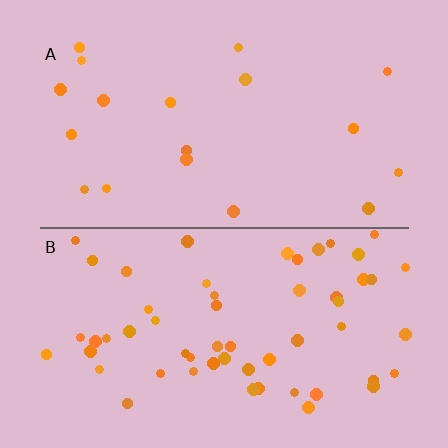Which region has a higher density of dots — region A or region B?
B (the bottom).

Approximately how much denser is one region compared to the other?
Approximately 3.1× — region B over region A.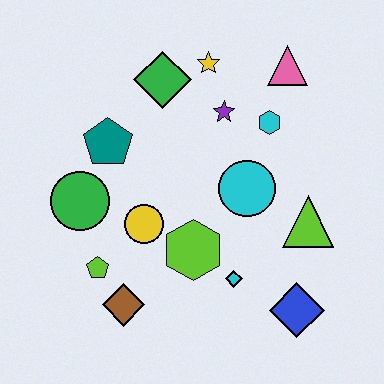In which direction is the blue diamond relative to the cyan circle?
The blue diamond is below the cyan circle.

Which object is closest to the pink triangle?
The cyan hexagon is closest to the pink triangle.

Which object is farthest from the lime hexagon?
The pink triangle is farthest from the lime hexagon.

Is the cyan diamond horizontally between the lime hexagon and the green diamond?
No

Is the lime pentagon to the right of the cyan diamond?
No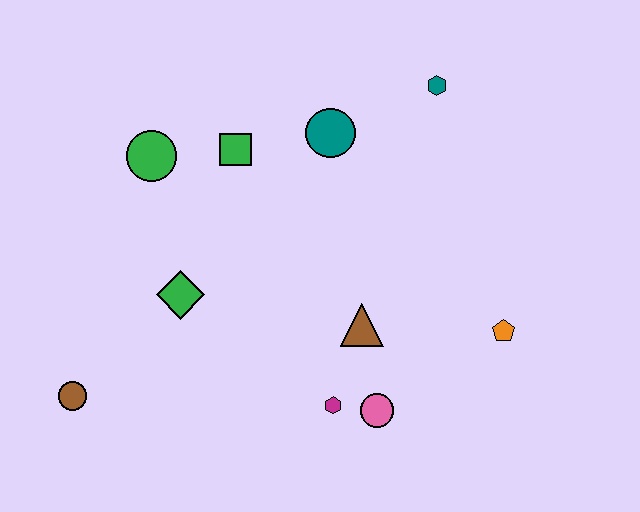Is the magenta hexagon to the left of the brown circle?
No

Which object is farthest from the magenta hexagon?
The teal hexagon is farthest from the magenta hexagon.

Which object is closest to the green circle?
The green square is closest to the green circle.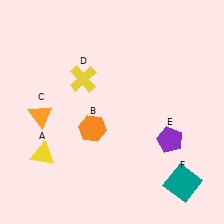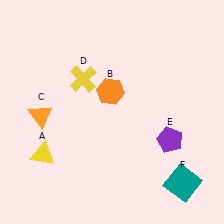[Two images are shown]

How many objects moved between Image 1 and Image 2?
1 object moved between the two images.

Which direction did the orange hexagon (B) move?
The orange hexagon (B) moved up.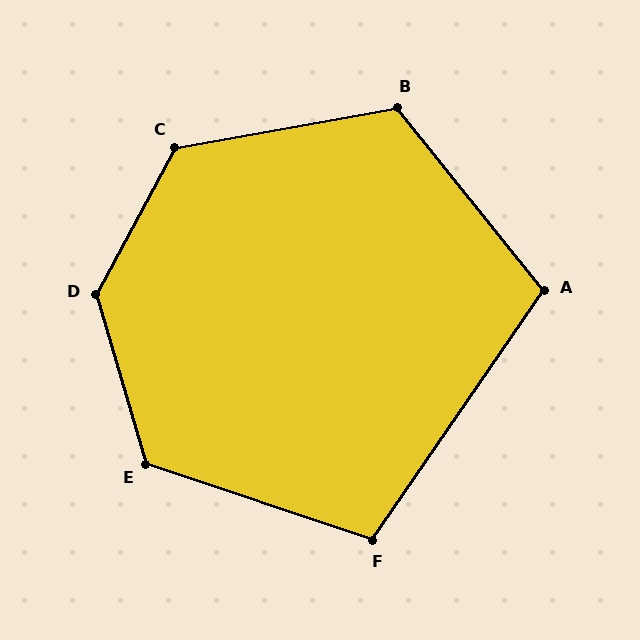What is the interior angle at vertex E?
Approximately 125 degrees (obtuse).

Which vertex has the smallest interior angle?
F, at approximately 106 degrees.